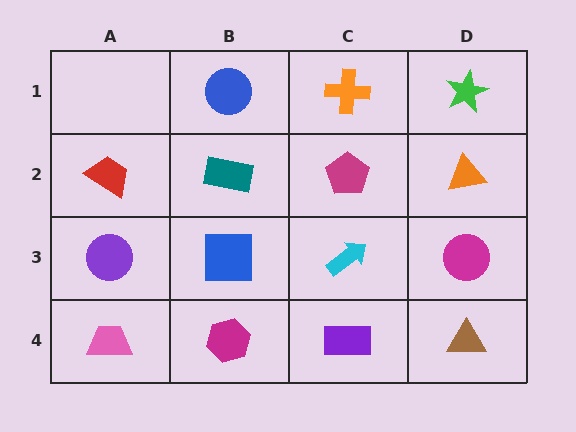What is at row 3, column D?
A magenta circle.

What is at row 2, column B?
A teal rectangle.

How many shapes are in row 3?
4 shapes.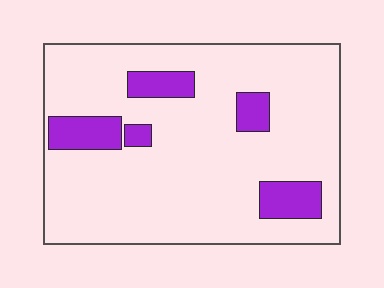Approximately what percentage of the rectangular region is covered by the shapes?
Approximately 15%.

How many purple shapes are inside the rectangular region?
5.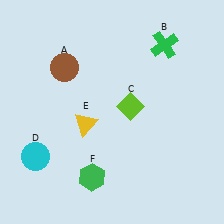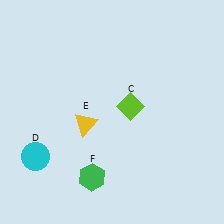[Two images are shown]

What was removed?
The green cross (B), the brown circle (A) were removed in Image 2.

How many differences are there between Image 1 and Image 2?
There are 2 differences between the two images.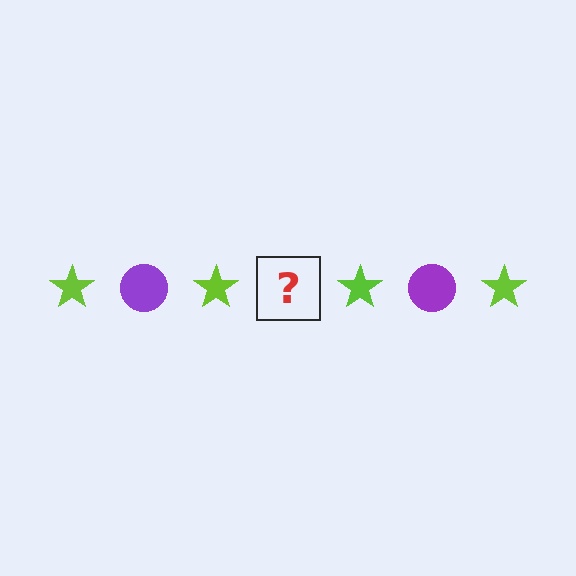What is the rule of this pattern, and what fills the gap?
The rule is that the pattern alternates between lime star and purple circle. The gap should be filled with a purple circle.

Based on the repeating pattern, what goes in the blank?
The blank should be a purple circle.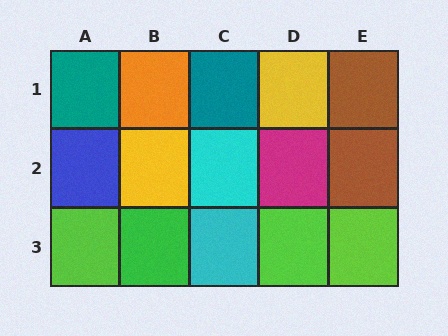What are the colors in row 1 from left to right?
Teal, orange, teal, yellow, brown.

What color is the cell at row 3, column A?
Lime.